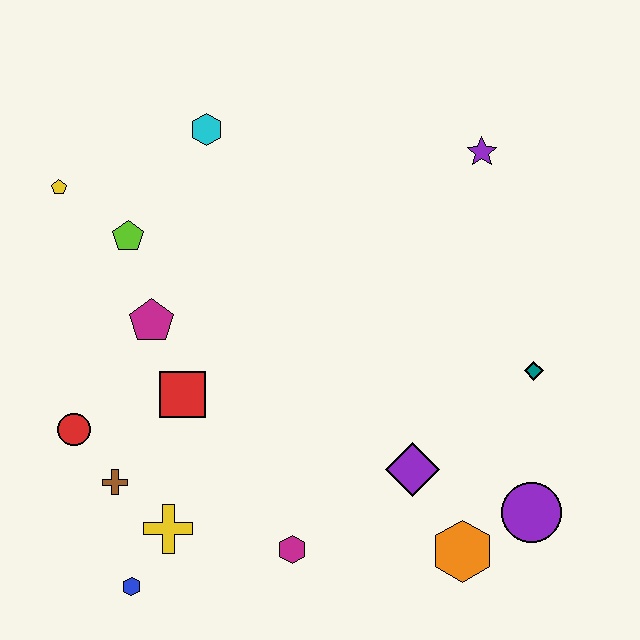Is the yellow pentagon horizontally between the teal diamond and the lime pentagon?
No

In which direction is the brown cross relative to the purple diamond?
The brown cross is to the left of the purple diamond.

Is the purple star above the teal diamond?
Yes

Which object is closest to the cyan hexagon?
The lime pentagon is closest to the cyan hexagon.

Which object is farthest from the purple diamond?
The yellow pentagon is farthest from the purple diamond.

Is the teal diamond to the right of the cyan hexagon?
Yes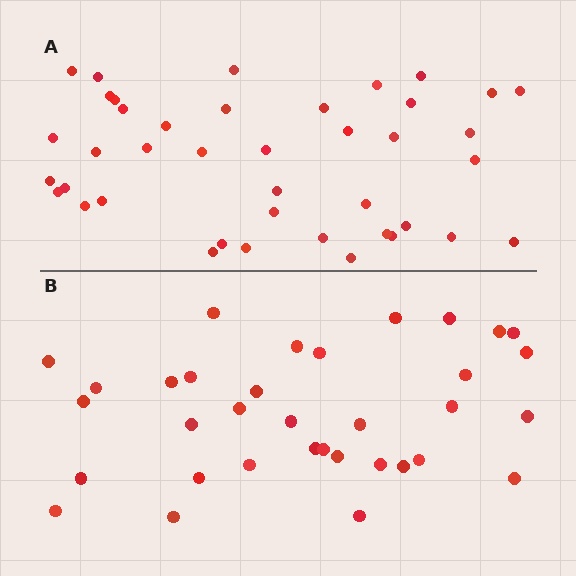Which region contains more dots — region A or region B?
Region A (the top region) has more dots.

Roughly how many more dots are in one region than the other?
Region A has roughly 8 or so more dots than region B.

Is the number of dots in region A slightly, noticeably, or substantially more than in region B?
Region A has only slightly more — the two regions are fairly close. The ratio is roughly 1.2 to 1.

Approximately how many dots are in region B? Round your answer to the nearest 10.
About 30 dots. (The exact count is 34, which rounds to 30.)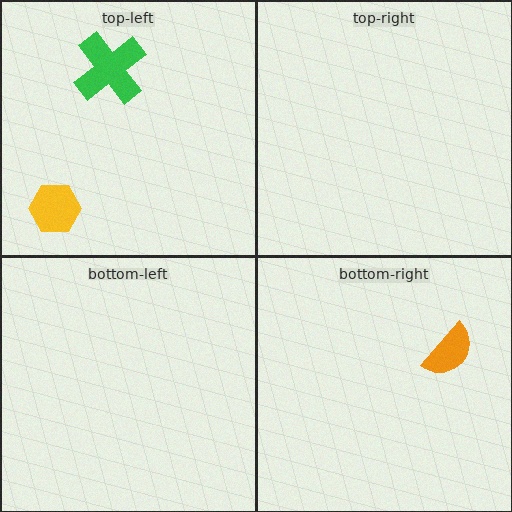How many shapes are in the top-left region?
2.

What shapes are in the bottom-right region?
The orange semicircle.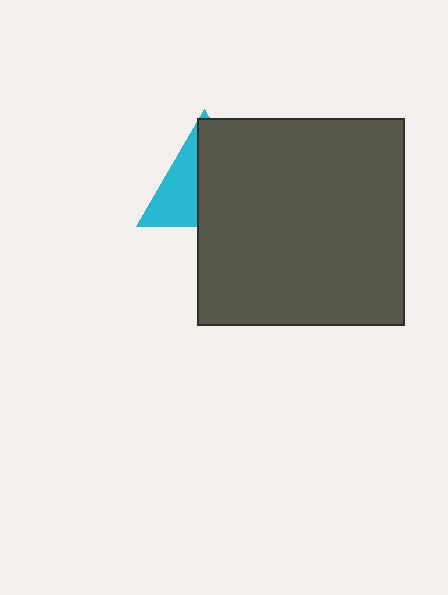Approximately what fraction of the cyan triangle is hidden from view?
Roughly 59% of the cyan triangle is hidden behind the dark gray square.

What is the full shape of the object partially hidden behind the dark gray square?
The partially hidden object is a cyan triangle.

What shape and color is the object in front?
The object in front is a dark gray square.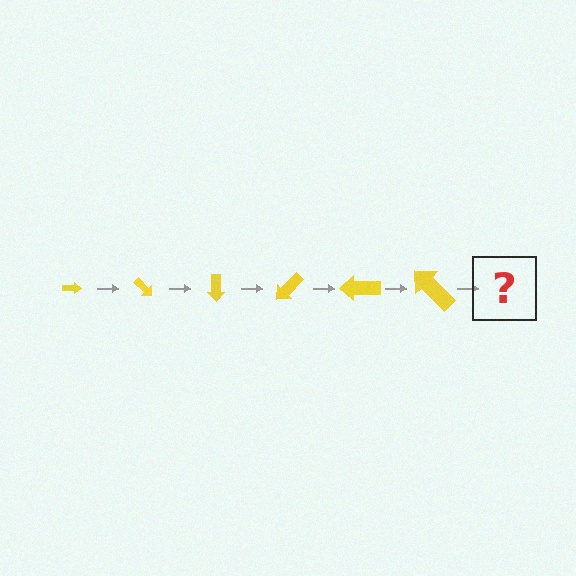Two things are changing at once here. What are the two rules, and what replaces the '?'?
The two rules are that the arrow grows larger each step and it rotates 45 degrees each step. The '?' should be an arrow, larger than the previous one and rotated 270 degrees from the start.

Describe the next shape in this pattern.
It should be an arrow, larger than the previous one and rotated 270 degrees from the start.